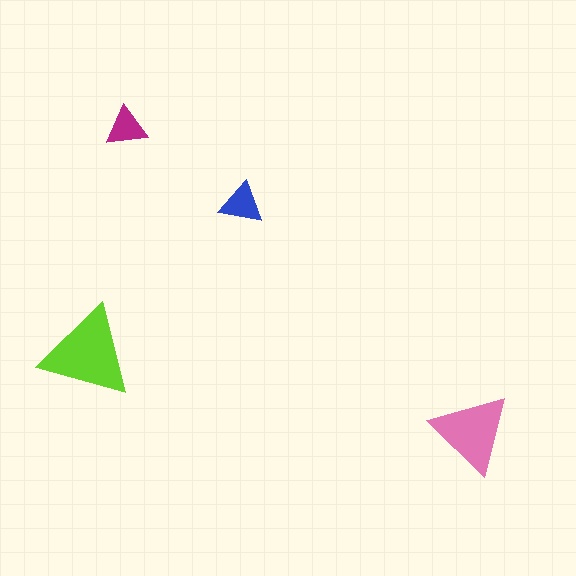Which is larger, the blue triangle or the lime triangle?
The lime one.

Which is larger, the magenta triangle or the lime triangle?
The lime one.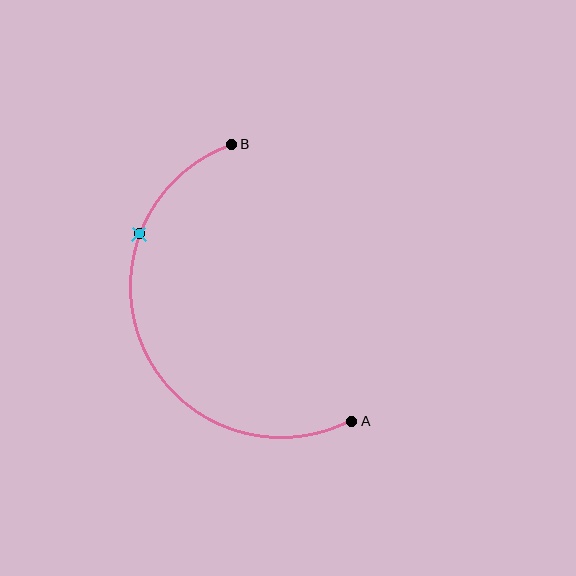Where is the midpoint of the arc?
The arc midpoint is the point on the curve farthest from the straight line joining A and B. It sits to the left of that line.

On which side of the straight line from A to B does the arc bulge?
The arc bulges to the left of the straight line connecting A and B.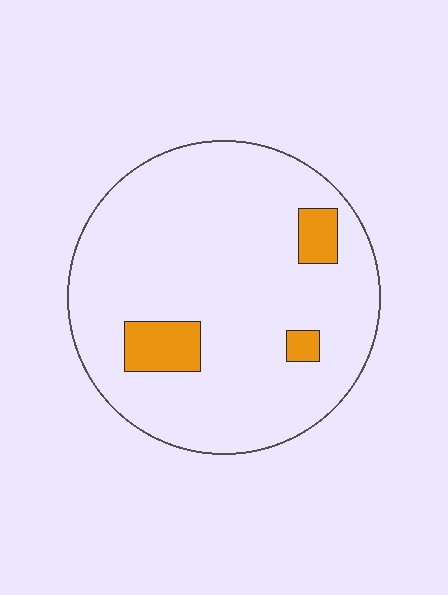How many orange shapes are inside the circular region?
3.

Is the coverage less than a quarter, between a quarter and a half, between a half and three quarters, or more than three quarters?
Less than a quarter.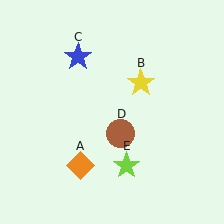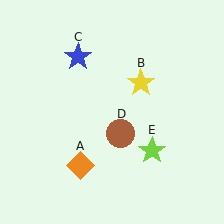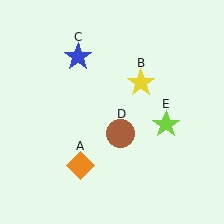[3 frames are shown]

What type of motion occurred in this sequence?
The lime star (object E) rotated counterclockwise around the center of the scene.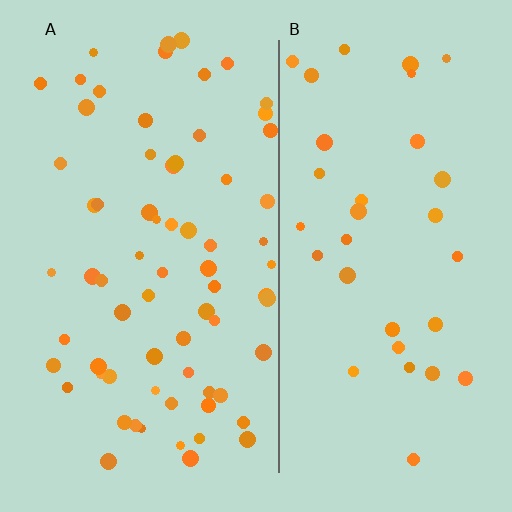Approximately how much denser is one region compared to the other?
Approximately 2.0× — region A over region B.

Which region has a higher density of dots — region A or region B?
A (the left).